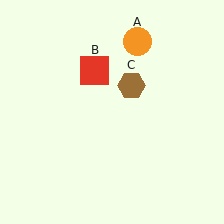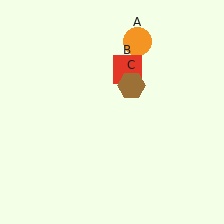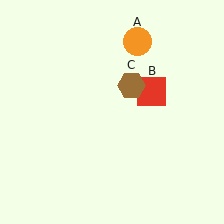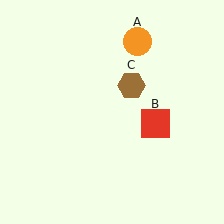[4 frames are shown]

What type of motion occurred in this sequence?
The red square (object B) rotated clockwise around the center of the scene.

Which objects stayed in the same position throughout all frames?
Orange circle (object A) and brown hexagon (object C) remained stationary.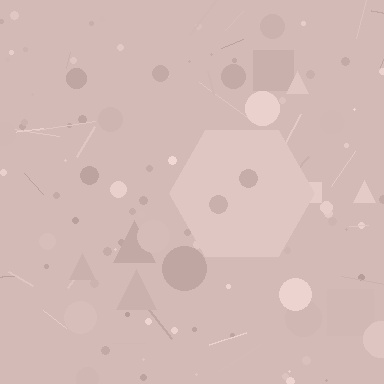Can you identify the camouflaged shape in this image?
The camouflaged shape is a hexagon.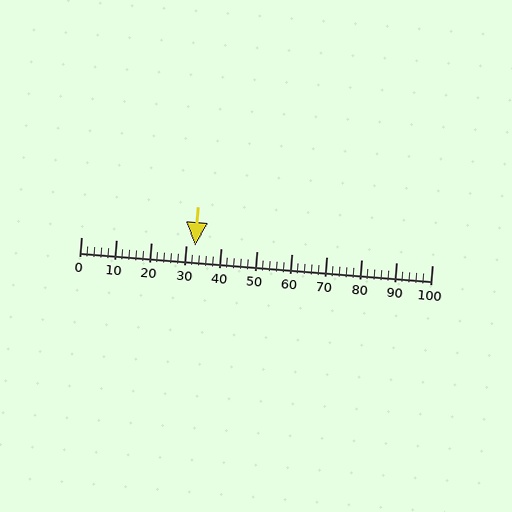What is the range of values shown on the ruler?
The ruler shows values from 0 to 100.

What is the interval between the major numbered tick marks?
The major tick marks are spaced 10 units apart.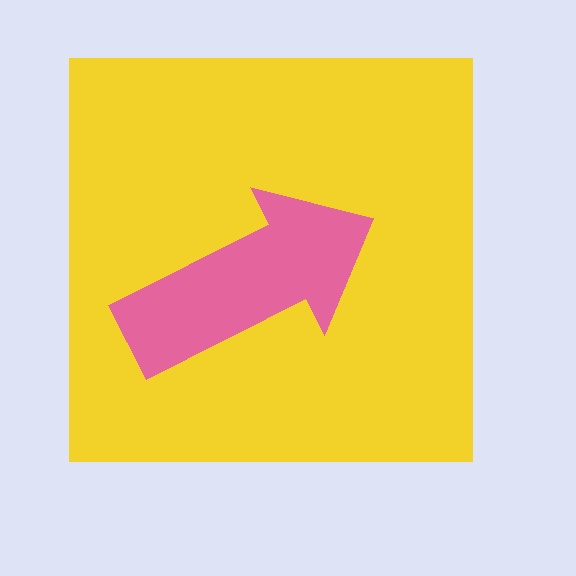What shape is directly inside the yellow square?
The pink arrow.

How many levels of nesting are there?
2.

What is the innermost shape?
The pink arrow.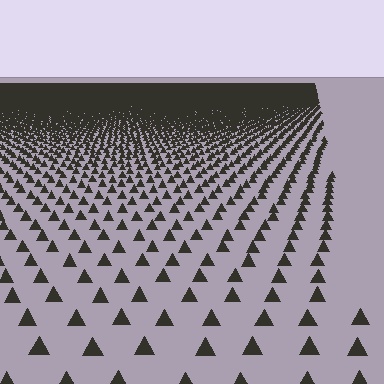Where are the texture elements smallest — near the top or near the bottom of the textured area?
Near the top.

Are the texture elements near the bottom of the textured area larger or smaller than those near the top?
Larger. Near the bottom, elements are closer to the viewer and appear at a bigger on-screen size.